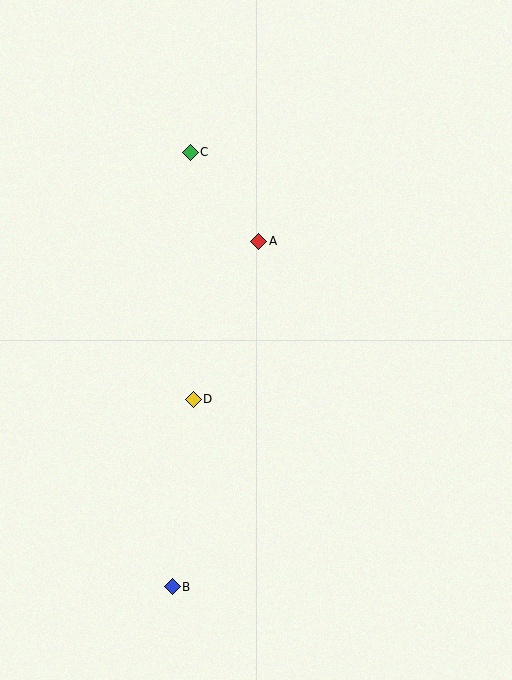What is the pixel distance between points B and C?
The distance between B and C is 435 pixels.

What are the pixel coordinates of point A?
Point A is at (259, 241).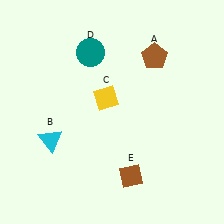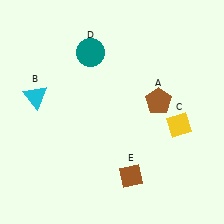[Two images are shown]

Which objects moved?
The objects that moved are: the brown pentagon (A), the cyan triangle (B), the yellow diamond (C).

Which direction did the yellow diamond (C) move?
The yellow diamond (C) moved right.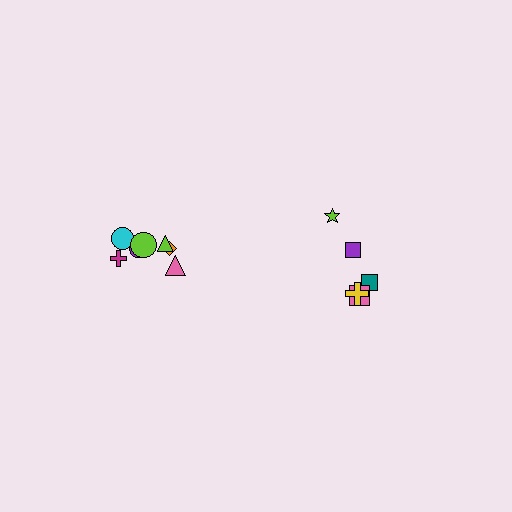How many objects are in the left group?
There are 8 objects.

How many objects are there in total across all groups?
There are 13 objects.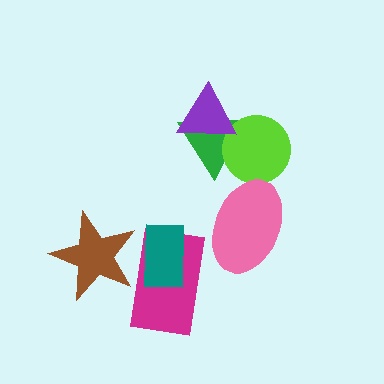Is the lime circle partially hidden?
Yes, it is partially covered by another shape.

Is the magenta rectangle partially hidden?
Yes, it is partially covered by another shape.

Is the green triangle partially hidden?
Yes, it is partially covered by another shape.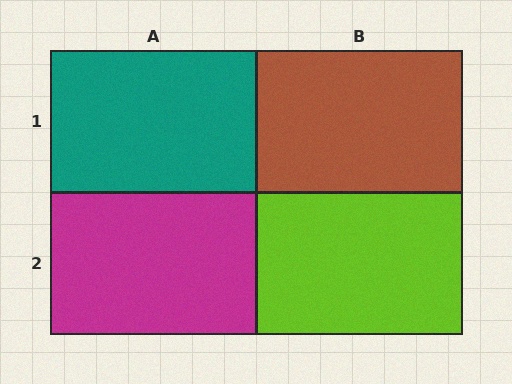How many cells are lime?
1 cell is lime.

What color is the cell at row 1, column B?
Brown.